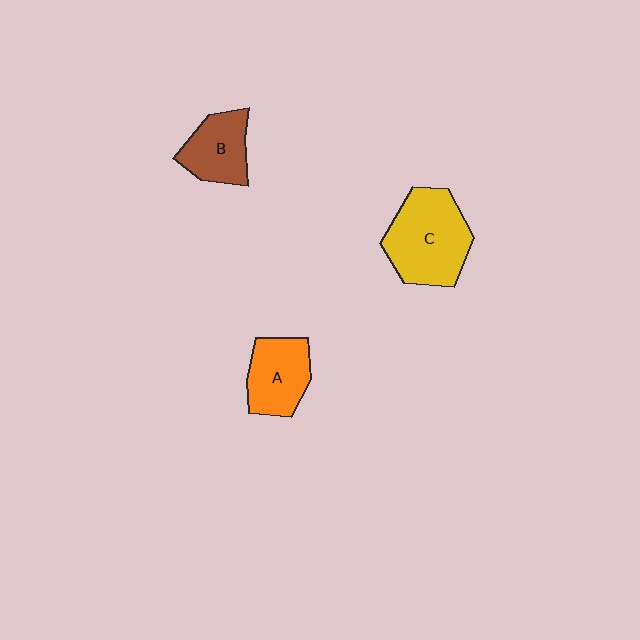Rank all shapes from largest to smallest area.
From largest to smallest: C (yellow), A (orange), B (brown).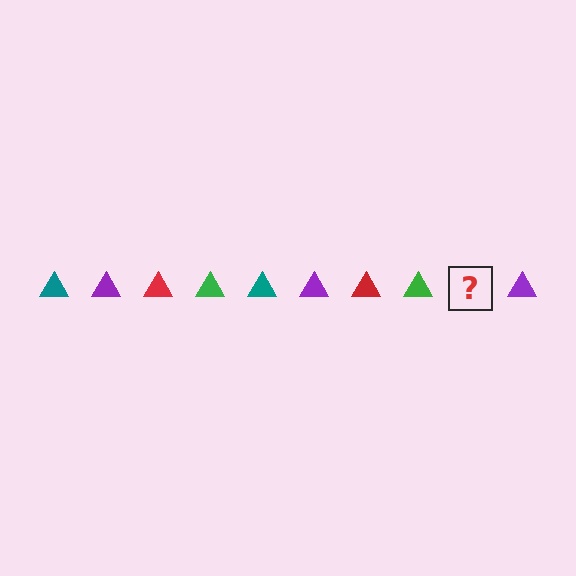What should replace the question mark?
The question mark should be replaced with a teal triangle.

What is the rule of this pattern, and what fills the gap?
The rule is that the pattern cycles through teal, purple, red, green triangles. The gap should be filled with a teal triangle.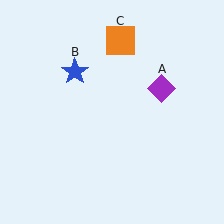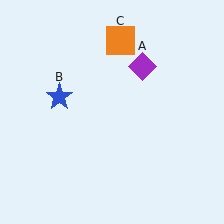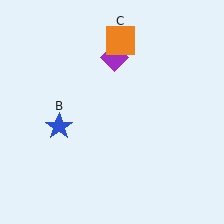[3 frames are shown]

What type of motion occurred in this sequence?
The purple diamond (object A), blue star (object B) rotated counterclockwise around the center of the scene.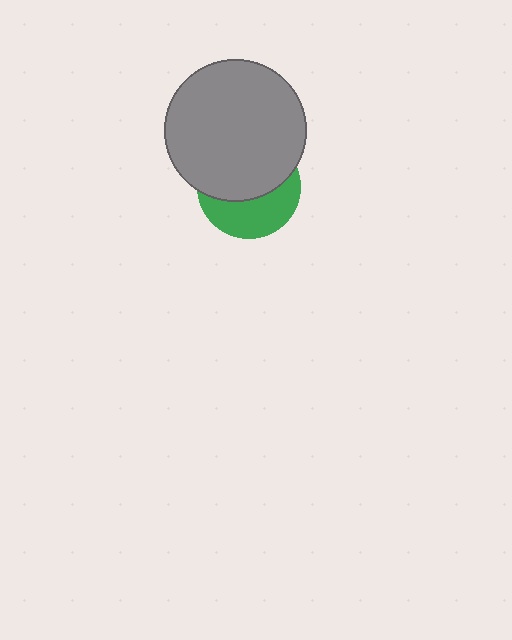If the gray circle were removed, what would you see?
You would see the complete green circle.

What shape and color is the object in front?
The object in front is a gray circle.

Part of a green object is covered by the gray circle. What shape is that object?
It is a circle.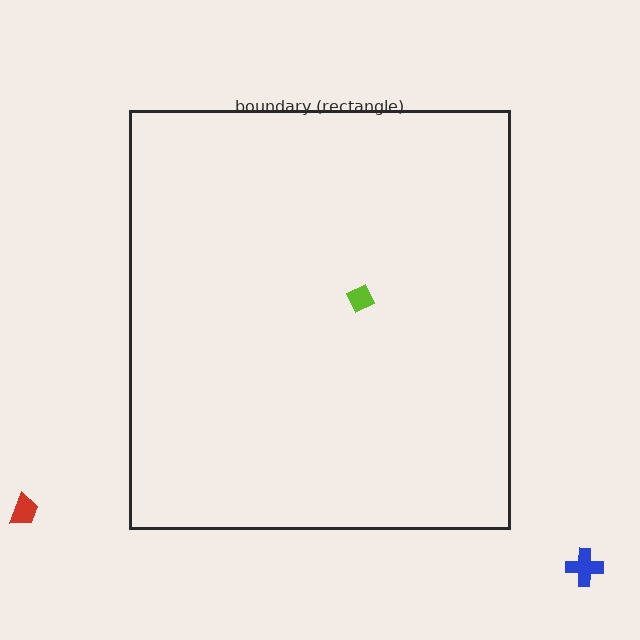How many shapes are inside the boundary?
1 inside, 2 outside.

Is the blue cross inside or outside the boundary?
Outside.